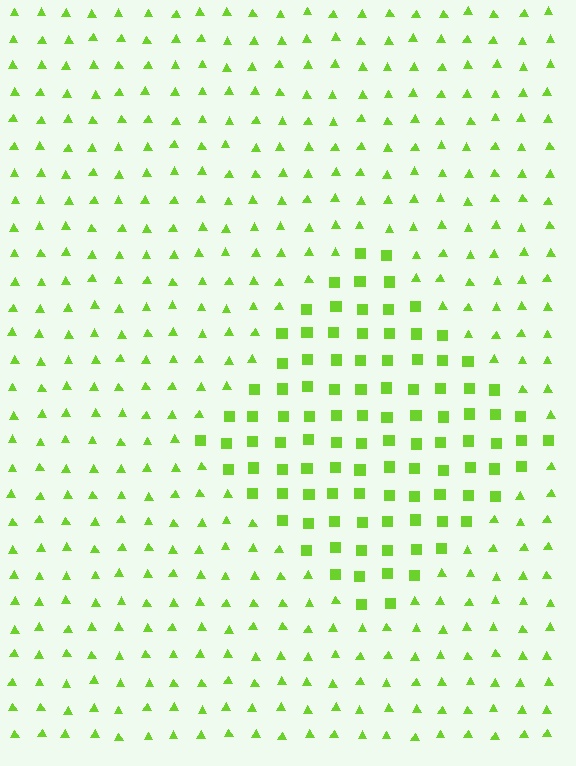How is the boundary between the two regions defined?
The boundary is defined by a change in element shape: squares inside vs. triangles outside. All elements share the same color and spacing.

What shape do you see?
I see a diamond.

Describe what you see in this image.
The image is filled with small lime elements arranged in a uniform grid. A diamond-shaped region contains squares, while the surrounding area contains triangles. The boundary is defined purely by the change in element shape.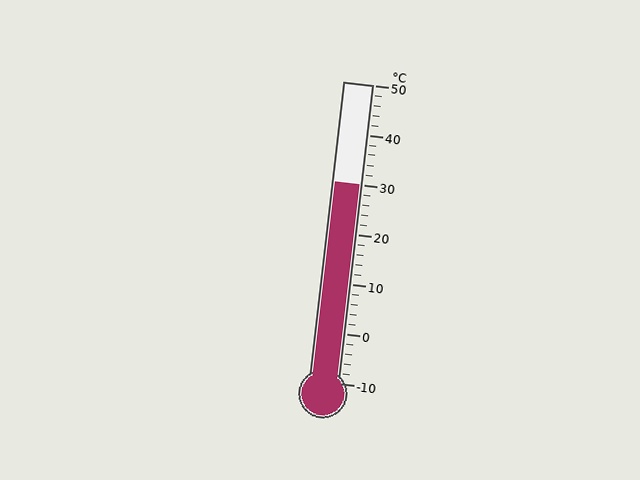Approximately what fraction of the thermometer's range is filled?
The thermometer is filled to approximately 65% of its range.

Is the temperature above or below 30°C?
The temperature is at 30°C.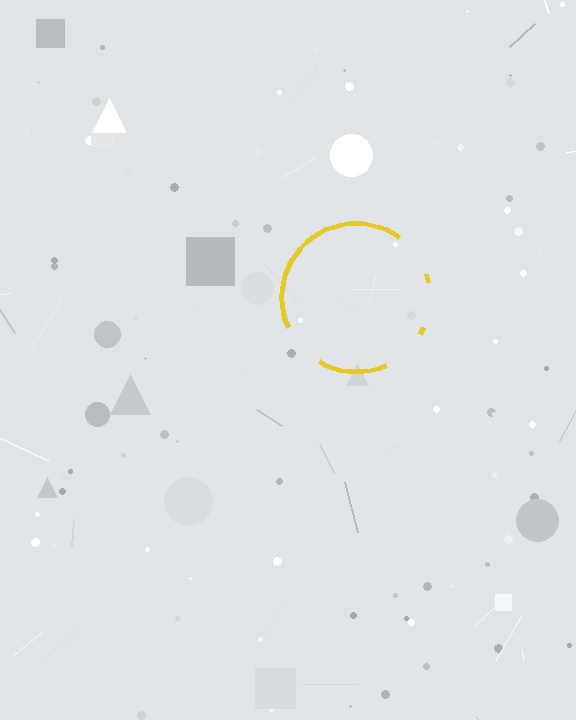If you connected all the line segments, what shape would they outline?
They would outline a circle.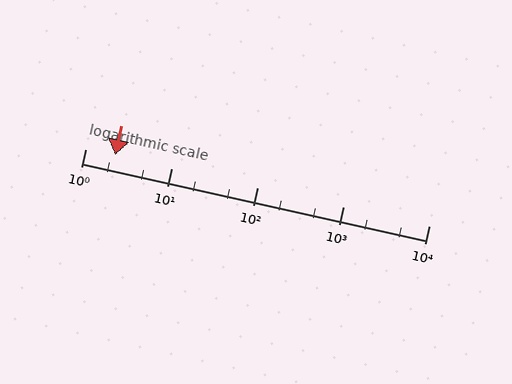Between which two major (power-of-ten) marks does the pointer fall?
The pointer is between 1 and 10.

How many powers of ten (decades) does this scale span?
The scale spans 4 decades, from 1 to 10000.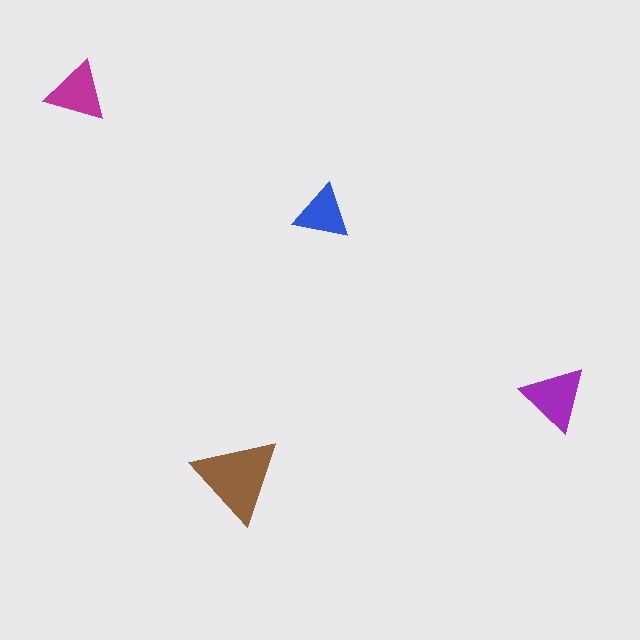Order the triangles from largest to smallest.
the brown one, the purple one, the magenta one, the blue one.